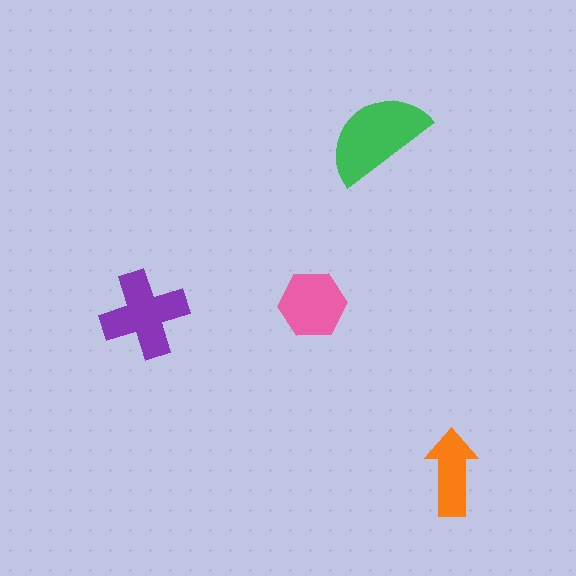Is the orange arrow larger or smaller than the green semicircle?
Smaller.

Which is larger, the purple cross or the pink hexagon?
The purple cross.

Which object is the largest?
The green semicircle.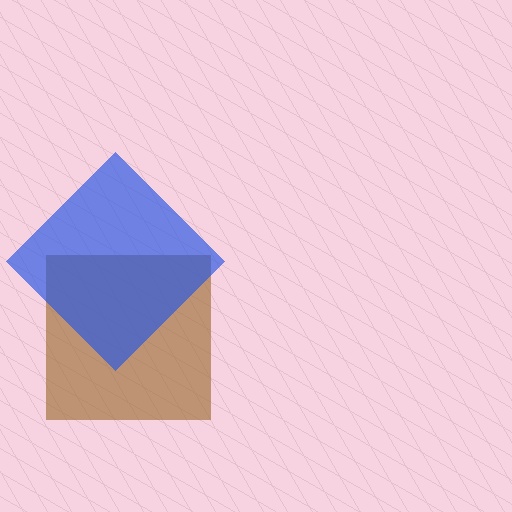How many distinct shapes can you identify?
There are 2 distinct shapes: a brown square, a blue diamond.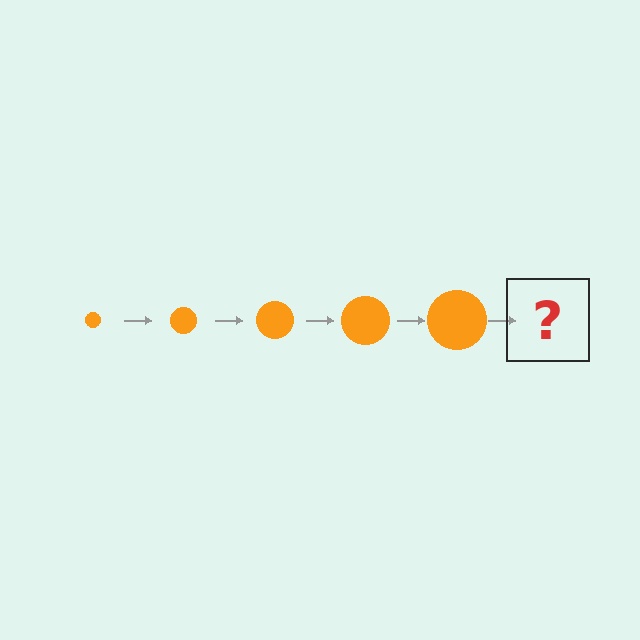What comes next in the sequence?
The next element should be an orange circle, larger than the previous one.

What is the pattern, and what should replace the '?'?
The pattern is that the circle gets progressively larger each step. The '?' should be an orange circle, larger than the previous one.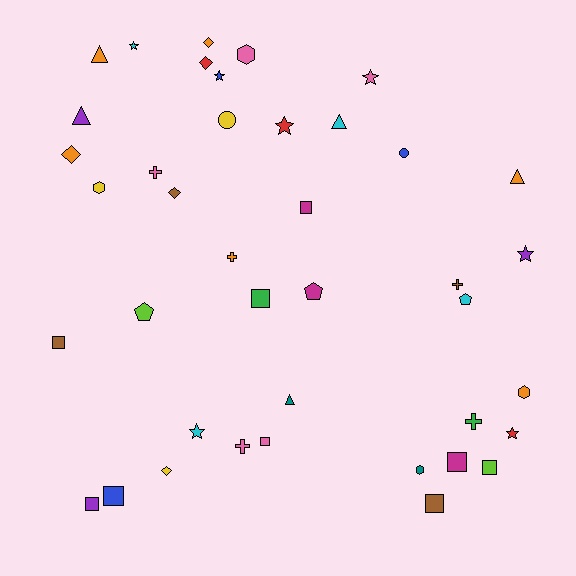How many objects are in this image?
There are 40 objects.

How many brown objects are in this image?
There are 4 brown objects.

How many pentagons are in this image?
There are 3 pentagons.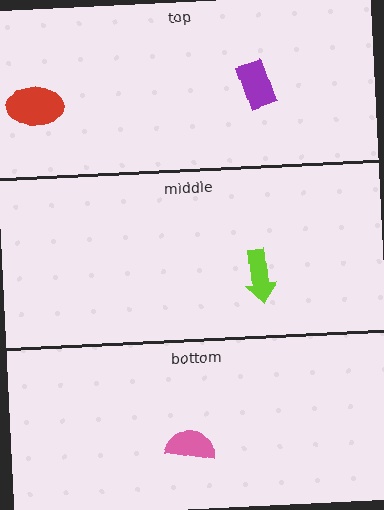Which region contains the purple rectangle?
The top region.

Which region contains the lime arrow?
The middle region.